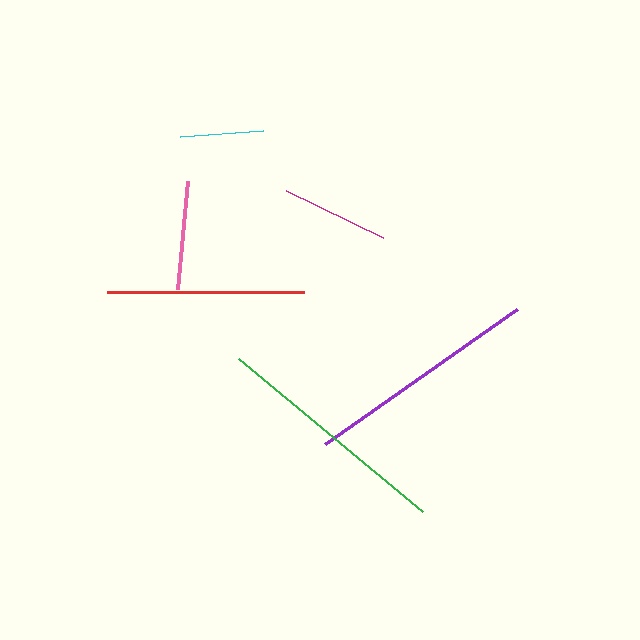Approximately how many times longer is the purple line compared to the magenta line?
The purple line is approximately 2.2 times the length of the magenta line.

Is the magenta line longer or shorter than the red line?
The red line is longer than the magenta line.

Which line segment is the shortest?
The cyan line is the shortest at approximately 83 pixels.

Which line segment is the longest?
The green line is the longest at approximately 239 pixels.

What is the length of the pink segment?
The pink segment is approximately 109 pixels long.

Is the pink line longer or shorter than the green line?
The green line is longer than the pink line.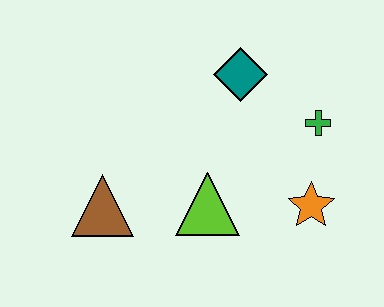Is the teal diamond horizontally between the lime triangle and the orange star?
Yes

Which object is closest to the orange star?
The green cross is closest to the orange star.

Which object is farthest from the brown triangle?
The green cross is farthest from the brown triangle.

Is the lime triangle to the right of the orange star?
No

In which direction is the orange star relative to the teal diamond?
The orange star is below the teal diamond.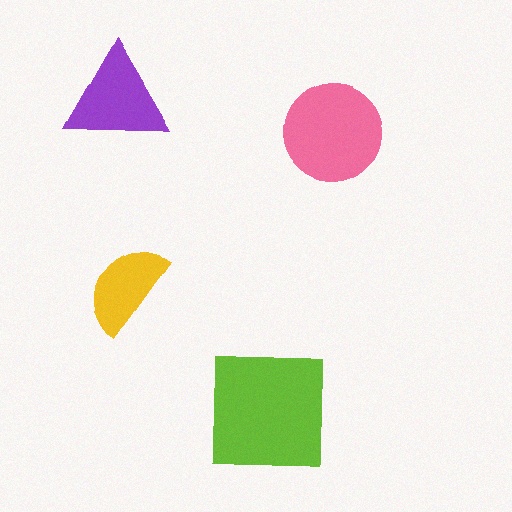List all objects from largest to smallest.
The lime square, the pink circle, the purple triangle, the yellow semicircle.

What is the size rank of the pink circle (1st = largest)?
2nd.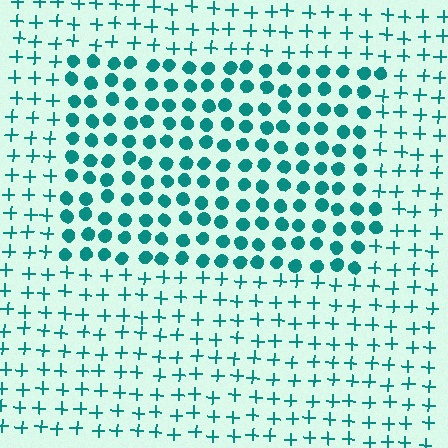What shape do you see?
I see a rectangle.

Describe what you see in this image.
The image is filled with small teal elements arranged in a uniform grid. A rectangle-shaped region contains circles, while the surrounding area contains plus signs. The boundary is defined purely by the change in element shape.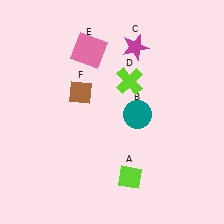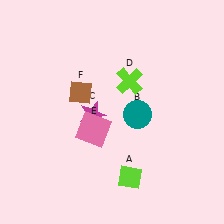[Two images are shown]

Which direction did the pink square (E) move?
The pink square (E) moved down.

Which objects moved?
The objects that moved are: the magenta star (C), the pink square (E).